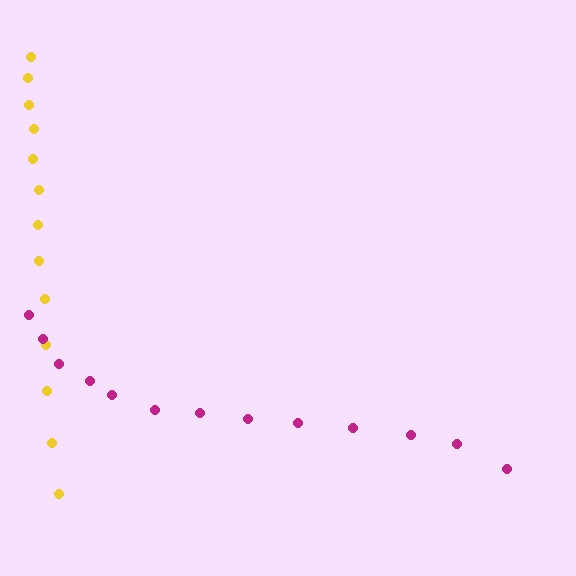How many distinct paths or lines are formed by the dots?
There are 2 distinct paths.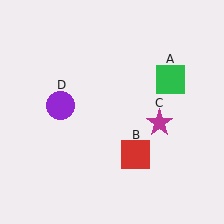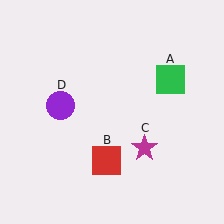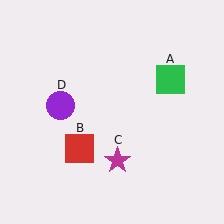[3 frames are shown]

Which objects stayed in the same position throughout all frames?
Green square (object A) and purple circle (object D) remained stationary.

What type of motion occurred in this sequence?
The red square (object B), magenta star (object C) rotated clockwise around the center of the scene.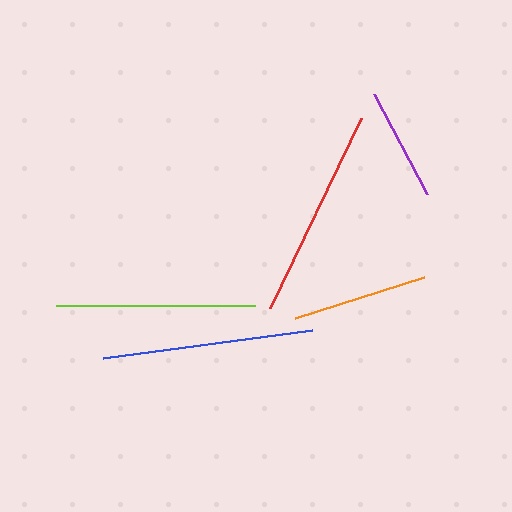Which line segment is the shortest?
The purple line is the shortest at approximately 114 pixels.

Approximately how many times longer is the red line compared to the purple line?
The red line is approximately 1.9 times the length of the purple line.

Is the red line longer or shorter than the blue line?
The red line is longer than the blue line.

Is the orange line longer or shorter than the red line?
The red line is longer than the orange line.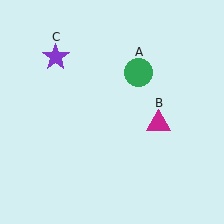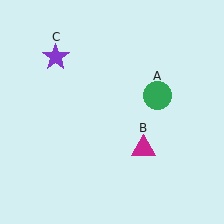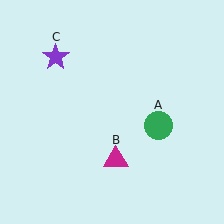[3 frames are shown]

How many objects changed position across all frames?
2 objects changed position: green circle (object A), magenta triangle (object B).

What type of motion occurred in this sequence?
The green circle (object A), magenta triangle (object B) rotated clockwise around the center of the scene.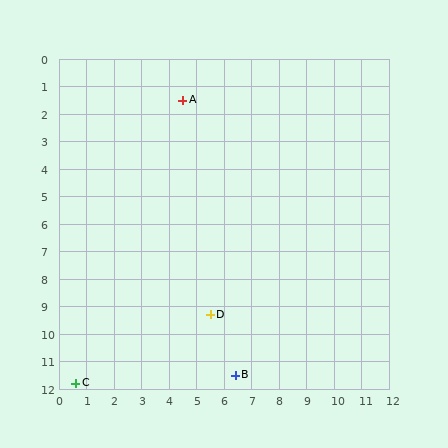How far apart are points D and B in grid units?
Points D and B are about 2.4 grid units apart.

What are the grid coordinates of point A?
Point A is at approximately (4.5, 1.5).